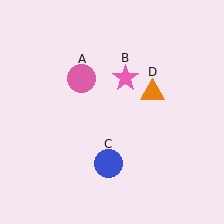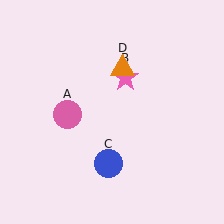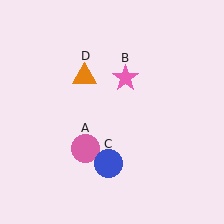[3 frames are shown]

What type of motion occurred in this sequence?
The pink circle (object A), orange triangle (object D) rotated counterclockwise around the center of the scene.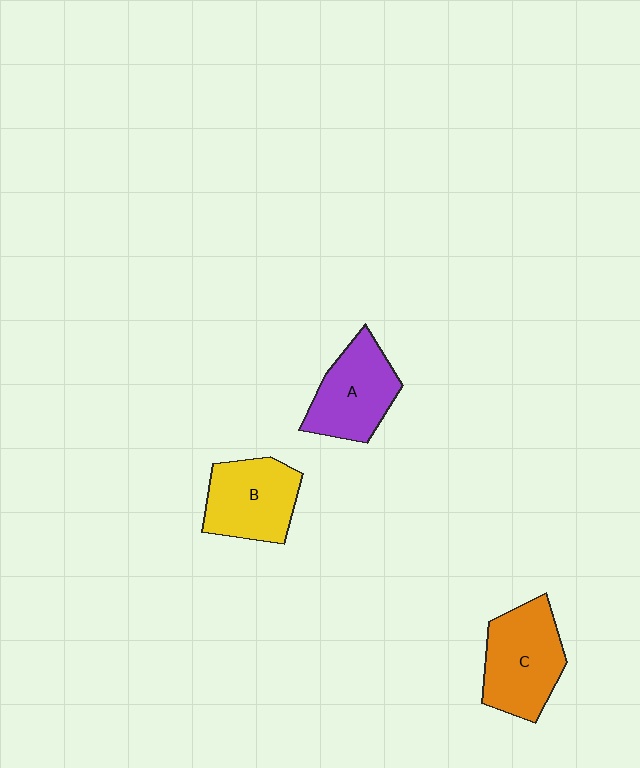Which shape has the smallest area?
Shape A (purple).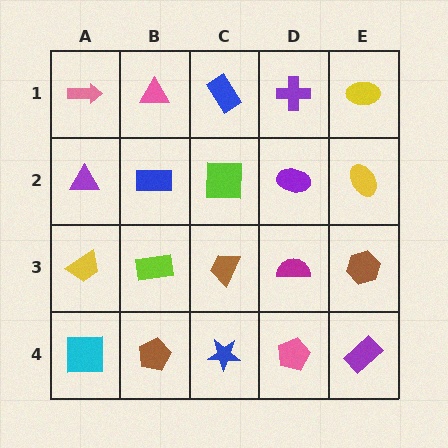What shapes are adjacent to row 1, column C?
A lime square (row 2, column C), a pink triangle (row 1, column B), a purple cross (row 1, column D).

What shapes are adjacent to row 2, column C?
A blue rectangle (row 1, column C), a brown trapezoid (row 3, column C), a blue rectangle (row 2, column B), a purple ellipse (row 2, column D).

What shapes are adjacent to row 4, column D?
A magenta semicircle (row 3, column D), a blue star (row 4, column C), a purple rectangle (row 4, column E).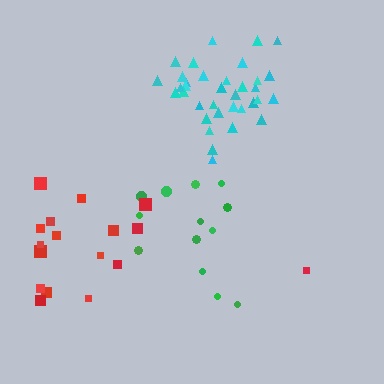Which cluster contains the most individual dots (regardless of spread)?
Cyan (35).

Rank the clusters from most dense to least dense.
cyan, green, red.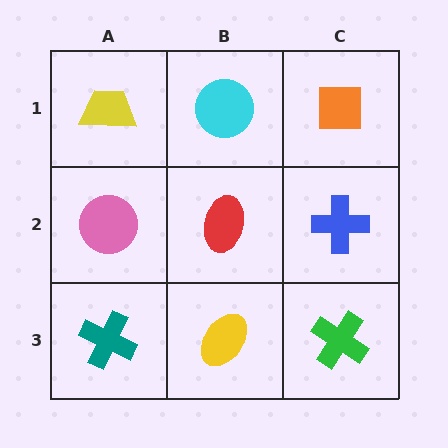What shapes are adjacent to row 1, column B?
A red ellipse (row 2, column B), a yellow trapezoid (row 1, column A), an orange square (row 1, column C).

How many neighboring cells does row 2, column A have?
3.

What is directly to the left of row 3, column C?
A yellow ellipse.